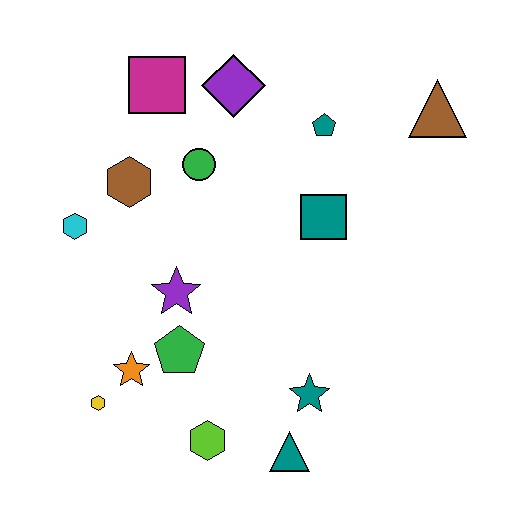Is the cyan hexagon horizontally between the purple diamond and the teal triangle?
No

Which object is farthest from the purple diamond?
The teal triangle is farthest from the purple diamond.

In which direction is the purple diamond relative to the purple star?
The purple diamond is above the purple star.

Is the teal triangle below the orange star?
Yes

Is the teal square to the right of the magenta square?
Yes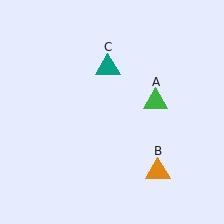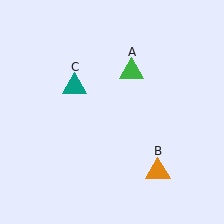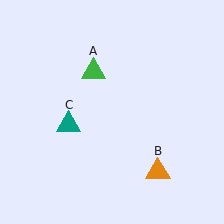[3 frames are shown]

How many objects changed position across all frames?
2 objects changed position: green triangle (object A), teal triangle (object C).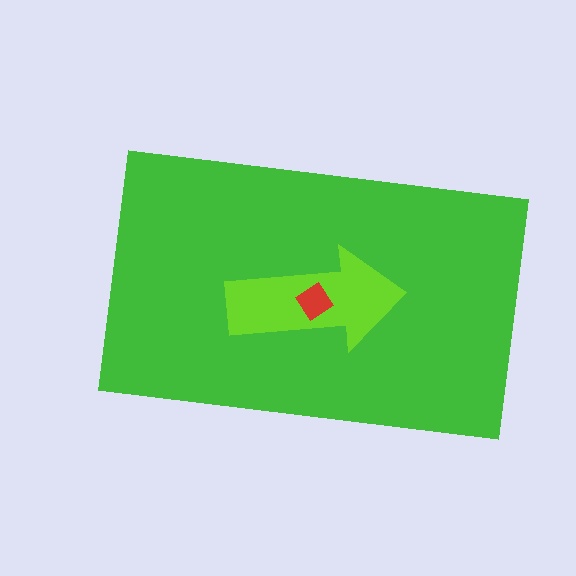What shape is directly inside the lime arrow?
The red diamond.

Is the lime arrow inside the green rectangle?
Yes.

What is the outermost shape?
The green rectangle.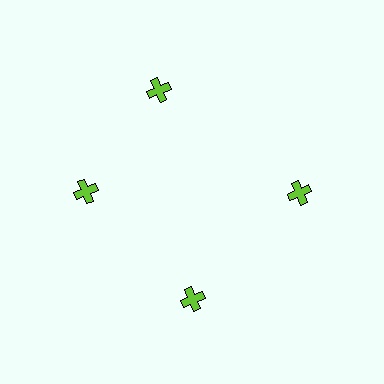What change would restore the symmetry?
The symmetry would be restored by rotating it back into even spacing with its neighbors so that all 4 crosses sit at equal angles and equal distance from the center.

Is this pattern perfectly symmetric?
No. The 4 lime crosses are arranged in a ring, but one element near the 12 o'clock position is rotated out of alignment along the ring, breaking the 4-fold rotational symmetry.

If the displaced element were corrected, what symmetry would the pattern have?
It would have 4-fold rotational symmetry — the pattern would map onto itself every 90 degrees.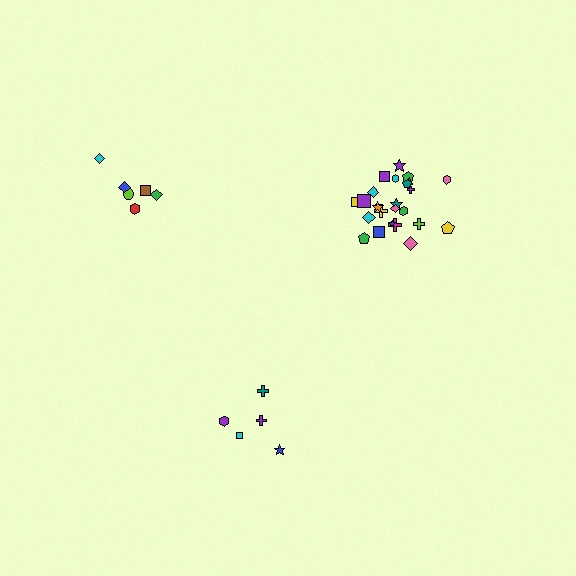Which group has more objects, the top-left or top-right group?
The top-right group.